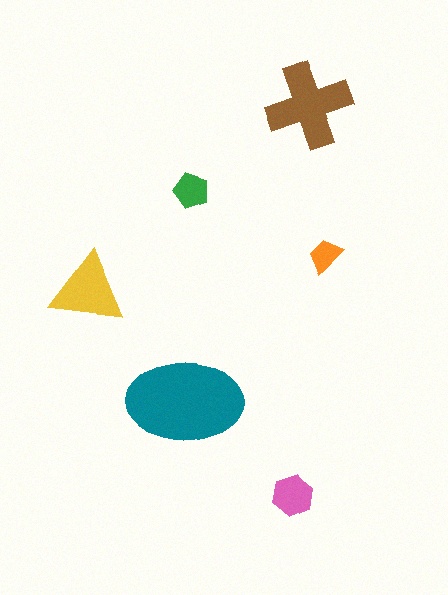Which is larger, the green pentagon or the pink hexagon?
The pink hexagon.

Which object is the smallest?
The orange trapezoid.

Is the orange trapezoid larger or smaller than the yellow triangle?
Smaller.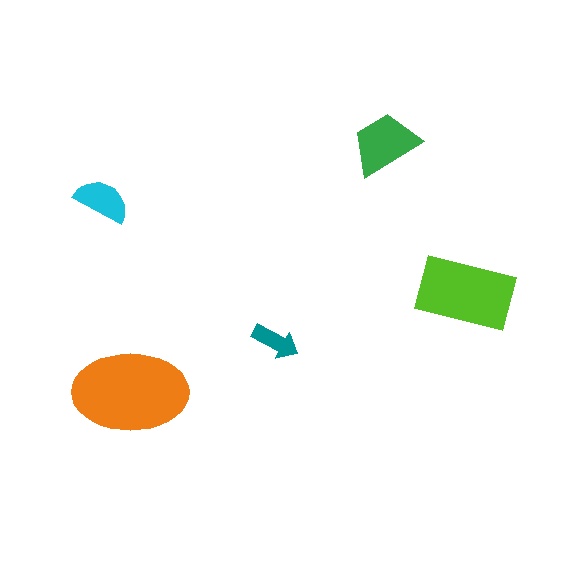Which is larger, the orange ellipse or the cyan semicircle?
The orange ellipse.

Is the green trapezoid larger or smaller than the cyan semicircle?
Larger.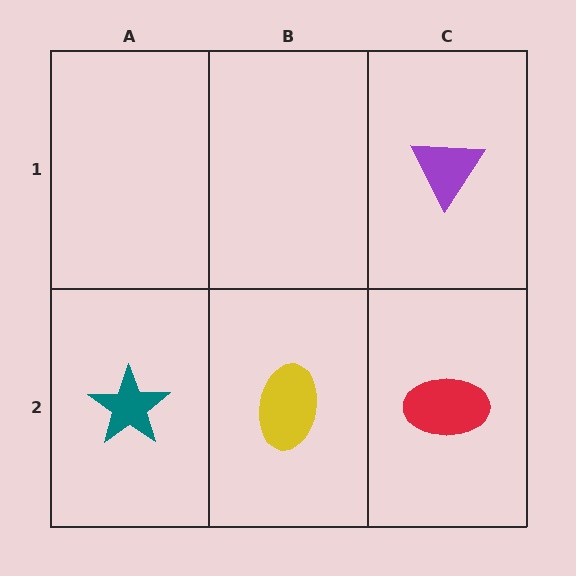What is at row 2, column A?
A teal star.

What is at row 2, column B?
A yellow ellipse.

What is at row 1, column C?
A purple triangle.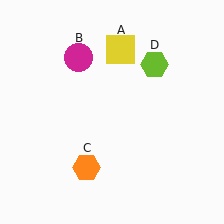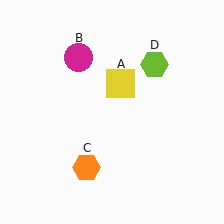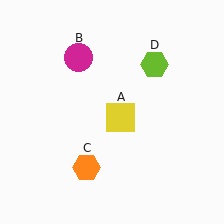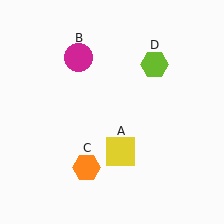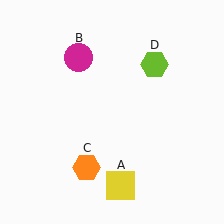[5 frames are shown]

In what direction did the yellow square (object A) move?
The yellow square (object A) moved down.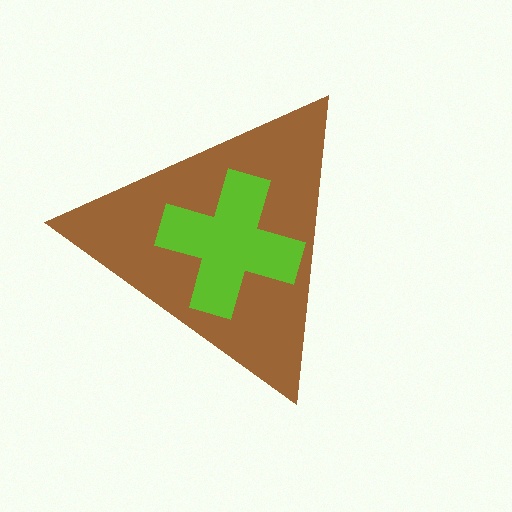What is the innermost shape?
The lime cross.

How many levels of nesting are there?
2.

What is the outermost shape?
The brown triangle.